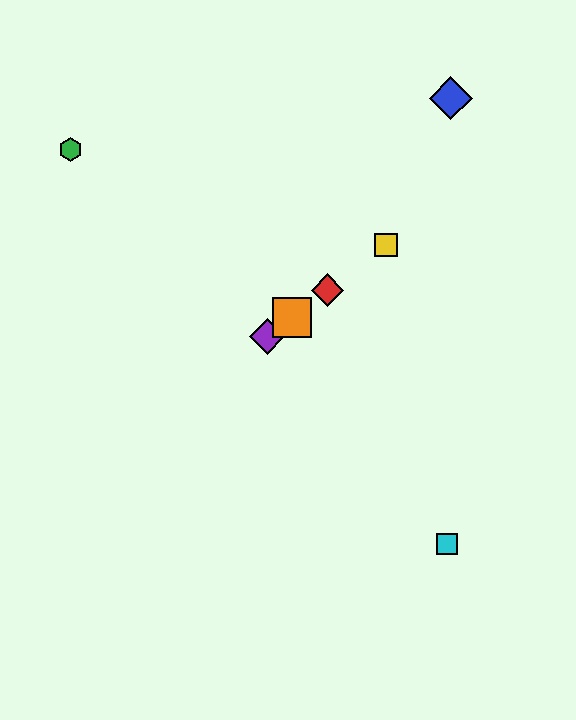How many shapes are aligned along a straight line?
4 shapes (the red diamond, the yellow square, the purple diamond, the orange square) are aligned along a straight line.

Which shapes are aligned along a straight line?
The red diamond, the yellow square, the purple diamond, the orange square are aligned along a straight line.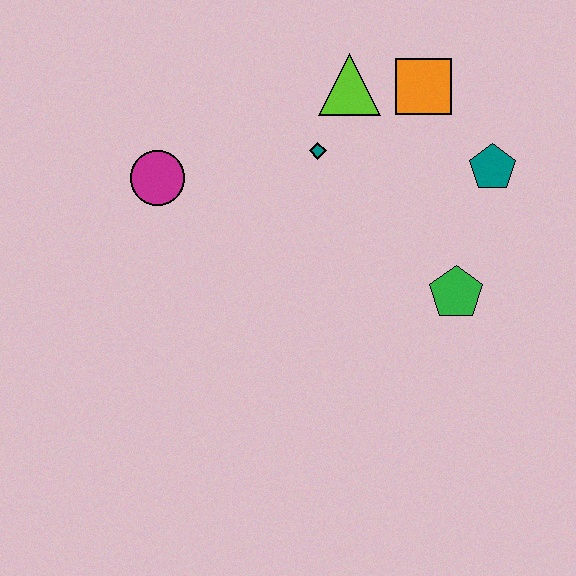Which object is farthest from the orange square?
The magenta circle is farthest from the orange square.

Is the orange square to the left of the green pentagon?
Yes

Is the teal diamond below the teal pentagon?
No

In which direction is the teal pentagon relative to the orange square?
The teal pentagon is below the orange square.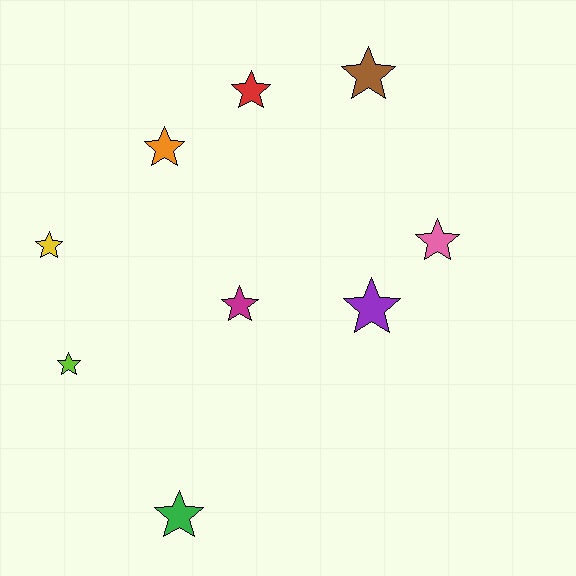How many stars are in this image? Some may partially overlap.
There are 9 stars.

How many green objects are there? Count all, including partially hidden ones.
There is 1 green object.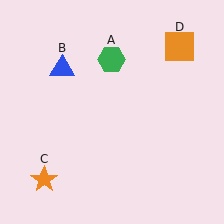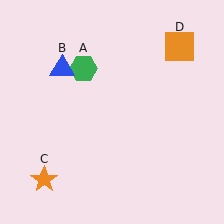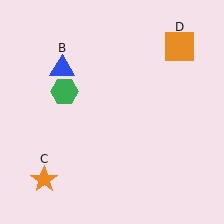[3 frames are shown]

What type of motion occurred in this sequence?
The green hexagon (object A) rotated counterclockwise around the center of the scene.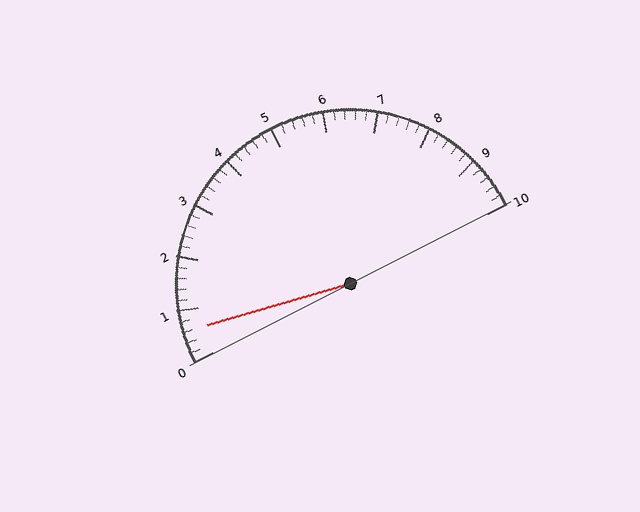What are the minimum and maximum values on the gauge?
The gauge ranges from 0 to 10.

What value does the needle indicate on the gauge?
The needle indicates approximately 0.6.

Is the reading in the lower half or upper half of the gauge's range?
The reading is in the lower half of the range (0 to 10).